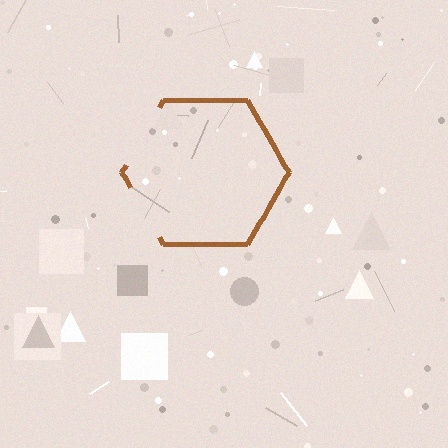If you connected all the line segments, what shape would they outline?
They would outline a hexagon.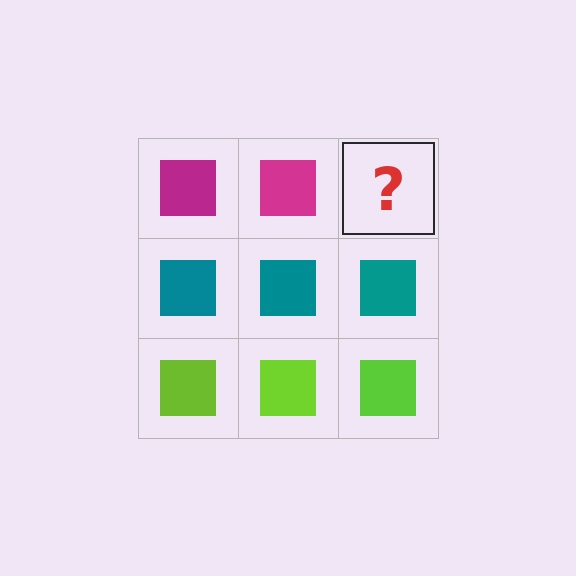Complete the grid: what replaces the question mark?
The question mark should be replaced with a magenta square.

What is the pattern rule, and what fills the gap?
The rule is that each row has a consistent color. The gap should be filled with a magenta square.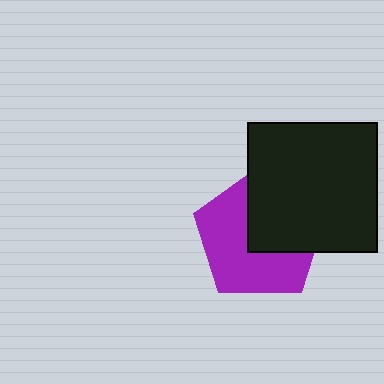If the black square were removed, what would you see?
You would see the complete purple pentagon.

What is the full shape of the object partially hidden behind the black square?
The partially hidden object is a purple pentagon.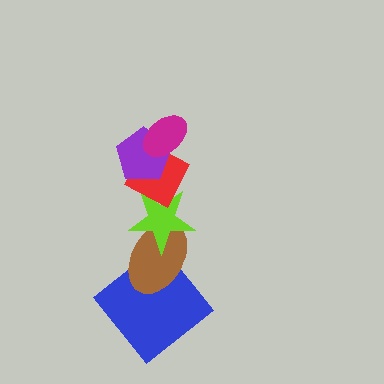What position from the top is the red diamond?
The red diamond is 3rd from the top.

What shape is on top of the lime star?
The red diamond is on top of the lime star.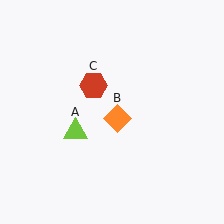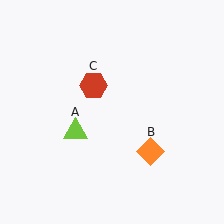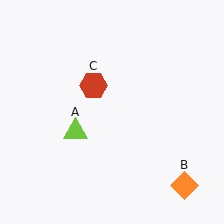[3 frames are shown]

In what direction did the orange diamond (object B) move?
The orange diamond (object B) moved down and to the right.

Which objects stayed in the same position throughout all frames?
Lime triangle (object A) and red hexagon (object C) remained stationary.